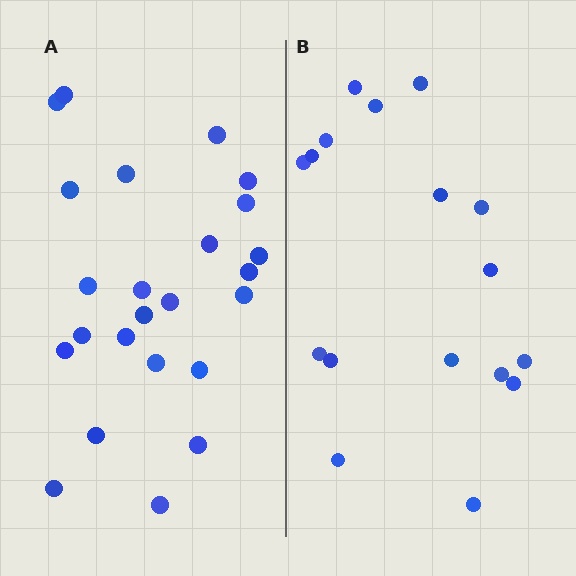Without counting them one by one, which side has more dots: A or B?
Region A (the left region) has more dots.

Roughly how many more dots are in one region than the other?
Region A has roughly 8 or so more dots than region B.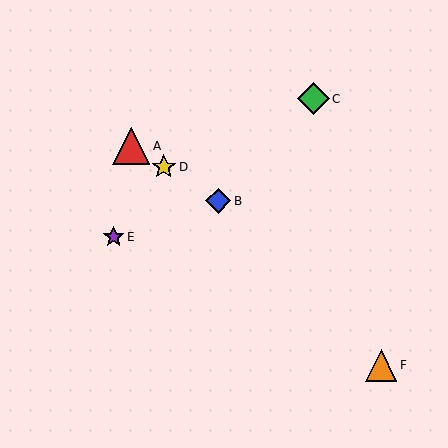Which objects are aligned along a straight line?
Objects A, B, D are aligned along a straight line.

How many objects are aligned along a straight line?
3 objects (A, B, D) are aligned along a straight line.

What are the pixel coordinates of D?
Object D is at (164, 167).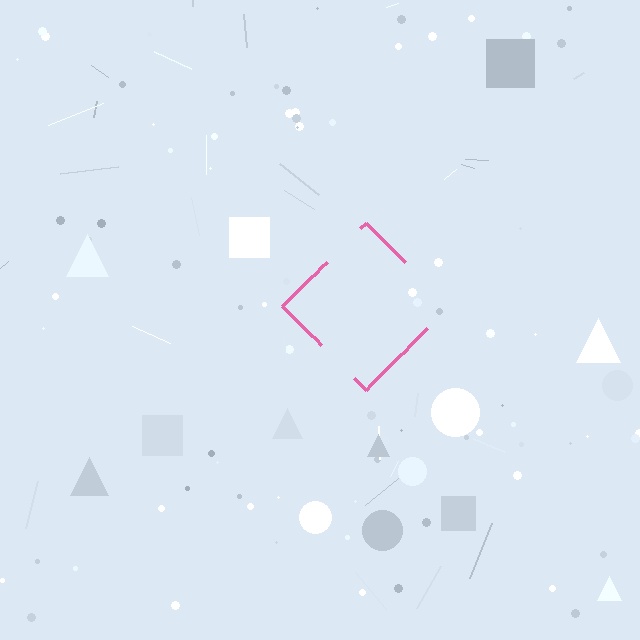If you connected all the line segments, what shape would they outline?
They would outline a diamond.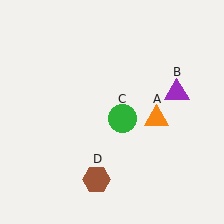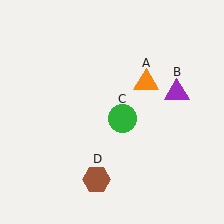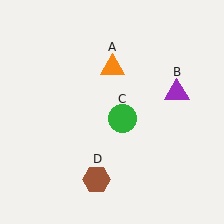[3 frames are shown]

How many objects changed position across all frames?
1 object changed position: orange triangle (object A).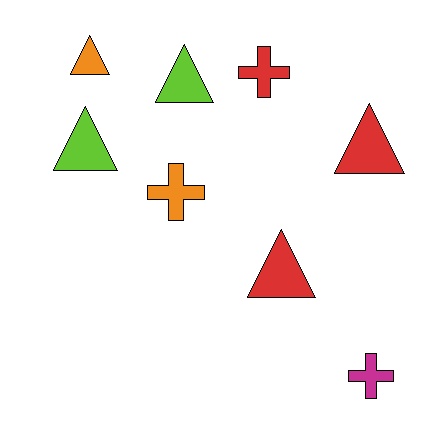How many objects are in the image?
There are 8 objects.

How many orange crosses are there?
There is 1 orange cross.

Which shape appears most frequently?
Triangle, with 5 objects.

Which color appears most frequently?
Red, with 3 objects.